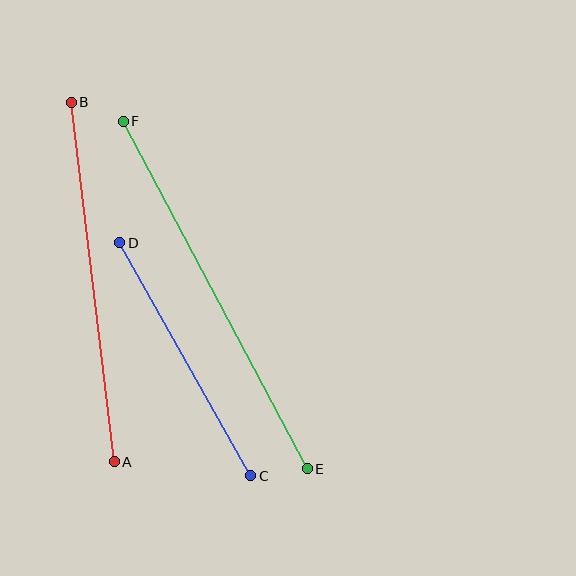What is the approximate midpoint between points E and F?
The midpoint is at approximately (215, 295) pixels.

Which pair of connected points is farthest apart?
Points E and F are farthest apart.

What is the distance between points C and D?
The distance is approximately 268 pixels.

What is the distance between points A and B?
The distance is approximately 362 pixels.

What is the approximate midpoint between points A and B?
The midpoint is at approximately (93, 282) pixels.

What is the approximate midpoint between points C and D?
The midpoint is at approximately (185, 359) pixels.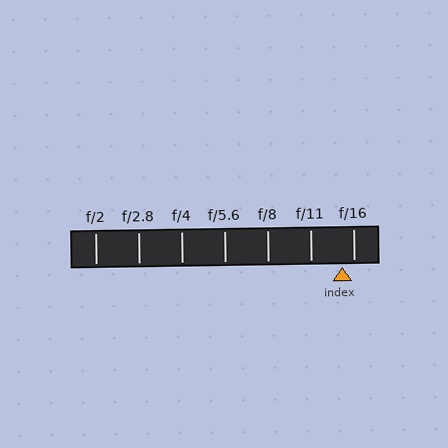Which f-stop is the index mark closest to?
The index mark is closest to f/16.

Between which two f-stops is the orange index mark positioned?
The index mark is between f/11 and f/16.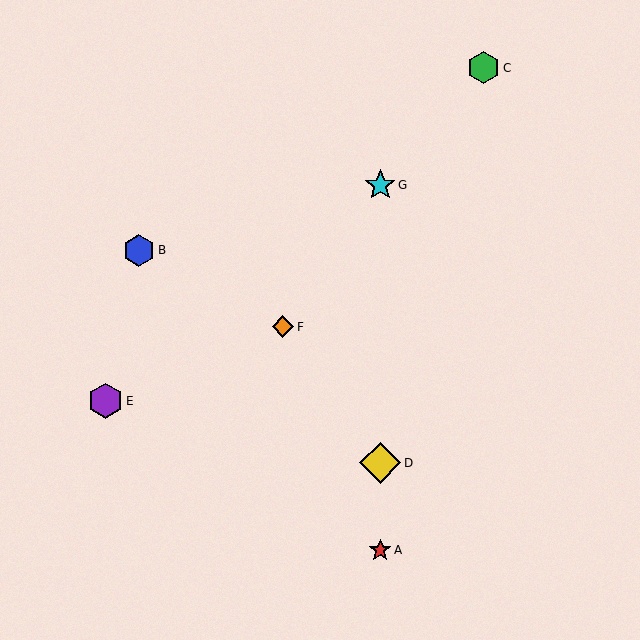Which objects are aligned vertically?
Objects A, D, G are aligned vertically.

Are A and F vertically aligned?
No, A is at x≈380 and F is at x≈283.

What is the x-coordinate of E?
Object E is at x≈105.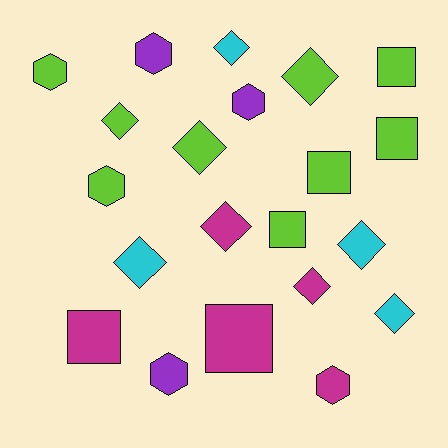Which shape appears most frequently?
Diamond, with 9 objects.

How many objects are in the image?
There are 21 objects.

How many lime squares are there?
There are 4 lime squares.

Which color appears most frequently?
Lime, with 9 objects.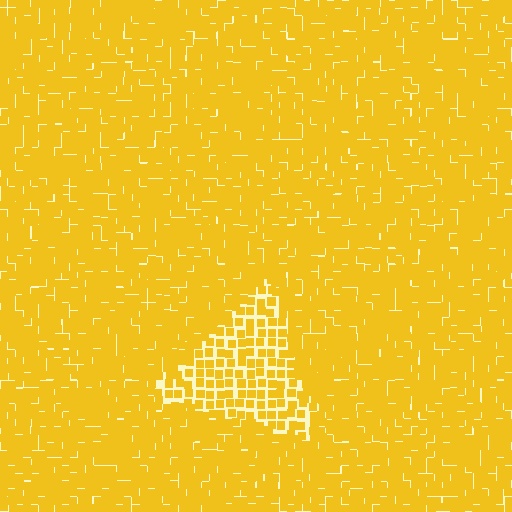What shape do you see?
I see a triangle.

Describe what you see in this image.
The image contains small yellow elements arranged at two different densities. A triangle-shaped region is visible where the elements are less densely packed than the surrounding area.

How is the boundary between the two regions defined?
The boundary is defined by a change in element density (approximately 1.7x ratio). All elements are the same color, size, and shape.